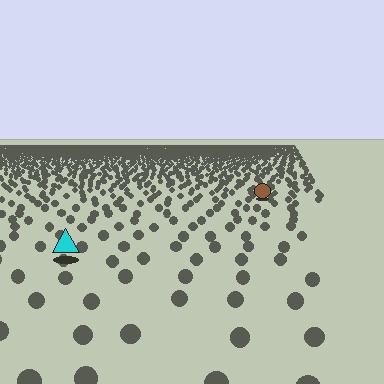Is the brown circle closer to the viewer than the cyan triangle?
No. The cyan triangle is closer — you can tell from the texture gradient: the ground texture is coarser near it.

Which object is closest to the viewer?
The cyan triangle is closest. The texture marks near it are larger and more spread out.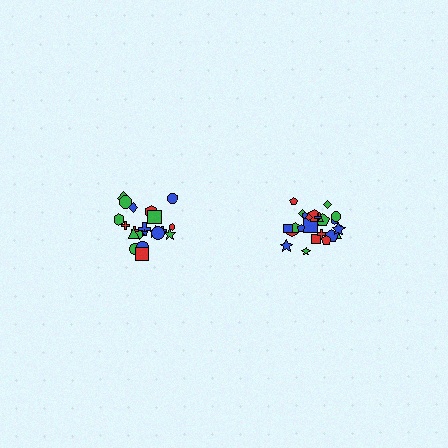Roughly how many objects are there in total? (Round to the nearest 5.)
Roughly 45 objects in total.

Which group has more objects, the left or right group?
The right group.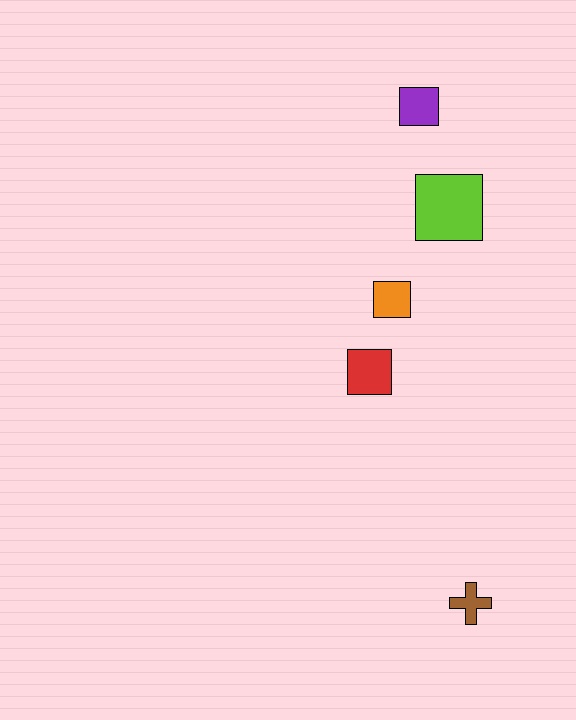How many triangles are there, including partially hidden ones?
There are no triangles.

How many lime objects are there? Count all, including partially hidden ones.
There is 1 lime object.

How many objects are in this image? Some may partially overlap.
There are 5 objects.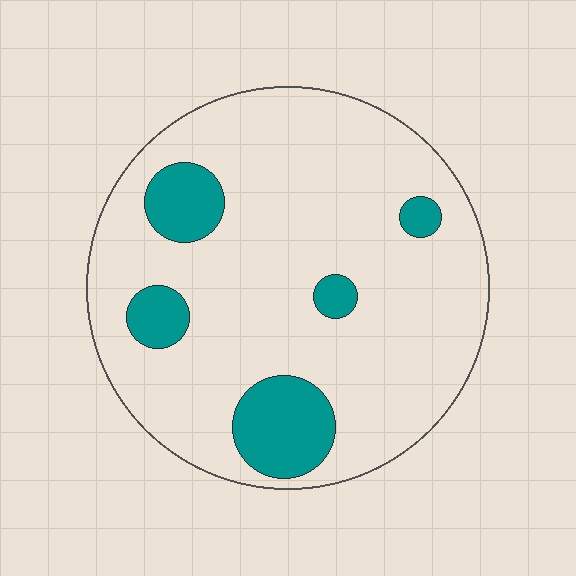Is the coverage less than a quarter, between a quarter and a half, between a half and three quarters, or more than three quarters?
Less than a quarter.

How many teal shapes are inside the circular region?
5.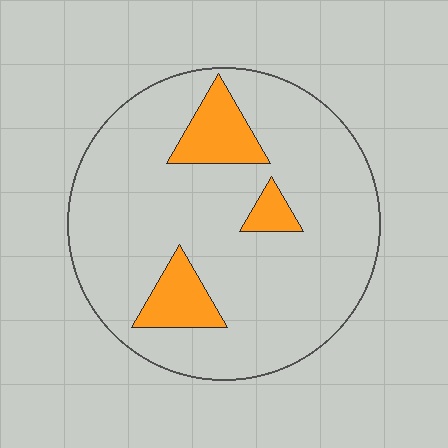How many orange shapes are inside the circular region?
3.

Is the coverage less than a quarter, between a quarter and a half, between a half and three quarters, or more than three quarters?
Less than a quarter.